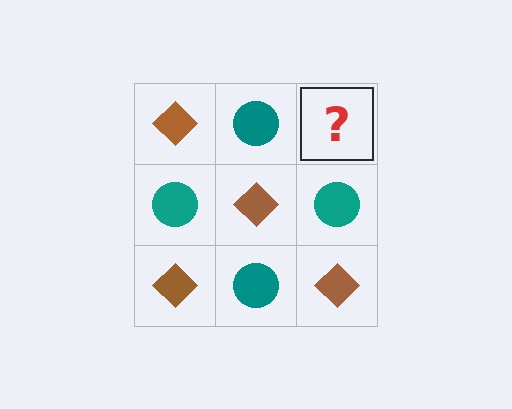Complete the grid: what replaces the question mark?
The question mark should be replaced with a brown diamond.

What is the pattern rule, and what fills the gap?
The rule is that it alternates brown diamond and teal circle in a checkerboard pattern. The gap should be filled with a brown diamond.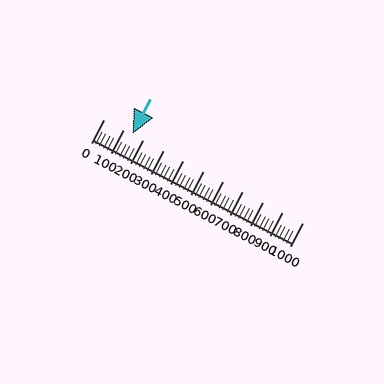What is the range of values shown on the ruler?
The ruler shows values from 0 to 1000.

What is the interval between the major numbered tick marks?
The major tick marks are spaced 100 units apart.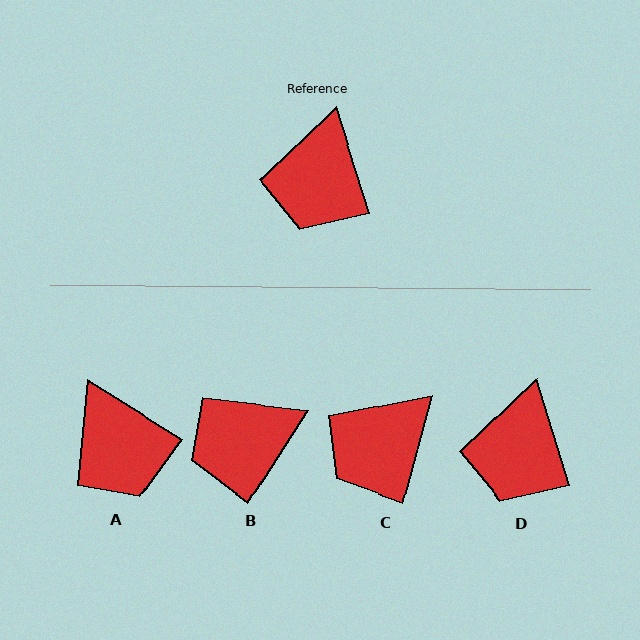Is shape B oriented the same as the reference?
No, it is off by about 50 degrees.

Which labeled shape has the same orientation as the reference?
D.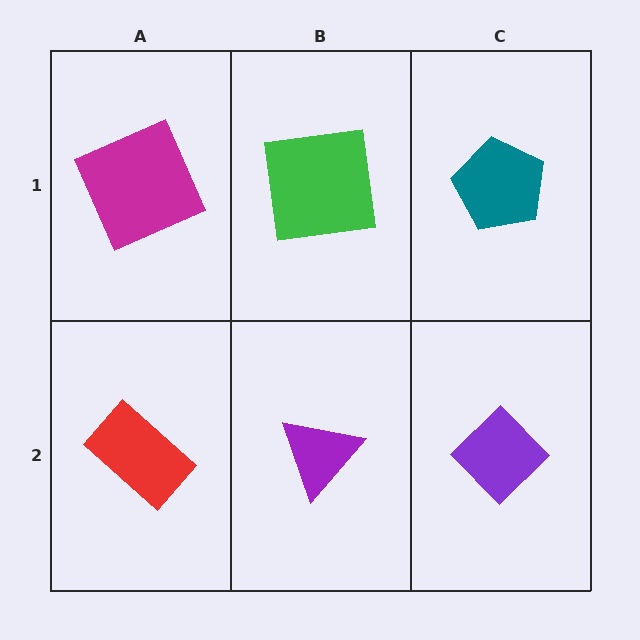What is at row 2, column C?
A purple diamond.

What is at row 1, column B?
A green square.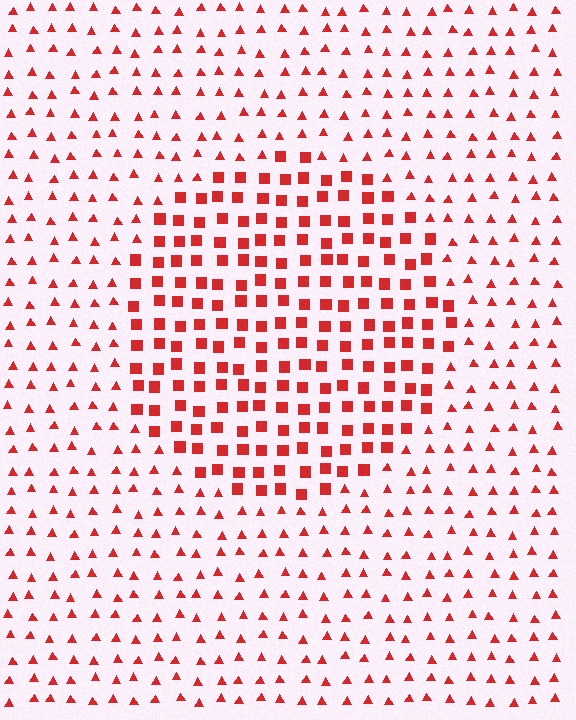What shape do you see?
I see a circle.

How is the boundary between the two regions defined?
The boundary is defined by a change in element shape: squares inside vs. triangles outside. All elements share the same color and spacing.